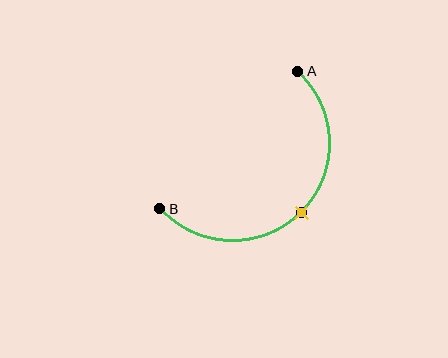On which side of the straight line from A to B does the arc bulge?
The arc bulges below and to the right of the straight line connecting A and B.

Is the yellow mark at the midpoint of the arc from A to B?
Yes. The yellow mark lies on the arc at equal arc-length from both A and B — it is the arc midpoint.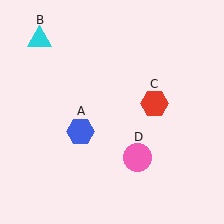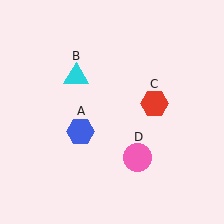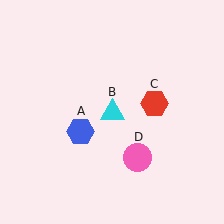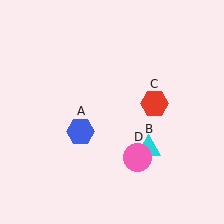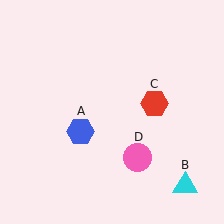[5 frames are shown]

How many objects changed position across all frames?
1 object changed position: cyan triangle (object B).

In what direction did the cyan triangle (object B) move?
The cyan triangle (object B) moved down and to the right.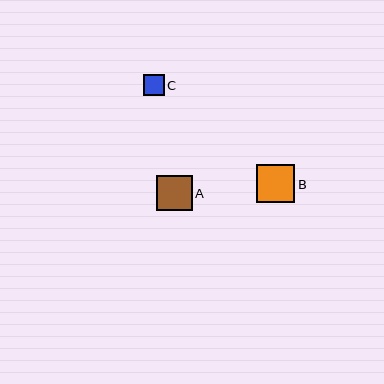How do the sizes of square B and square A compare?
Square B and square A are approximately the same size.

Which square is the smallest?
Square C is the smallest with a size of approximately 21 pixels.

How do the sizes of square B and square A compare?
Square B and square A are approximately the same size.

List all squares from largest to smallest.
From largest to smallest: B, A, C.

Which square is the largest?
Square B is the largest with a size of approximately 38 pixels.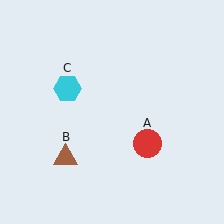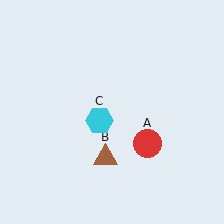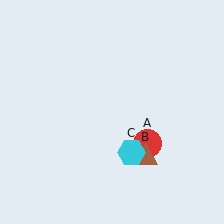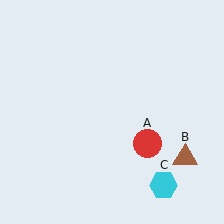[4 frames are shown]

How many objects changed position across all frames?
2 objects changed position: brown triangle (object B), cyan hexagon (object C).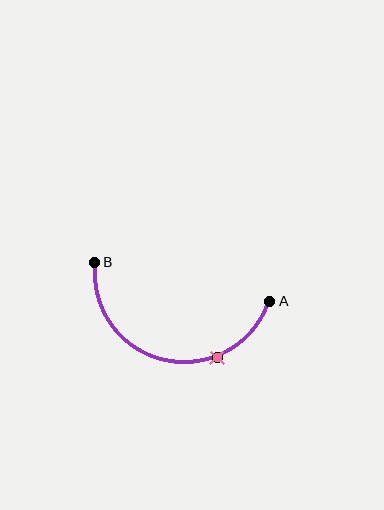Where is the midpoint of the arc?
The arc midpoint is the point on the curve farthest from the straight line joining A and B. It sits below that line.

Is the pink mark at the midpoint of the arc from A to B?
No. The pink mark lies on the arc but is closer to endpoint A. The arc midpoint would be at the point on the curve equidistant along the arc from both A and B.